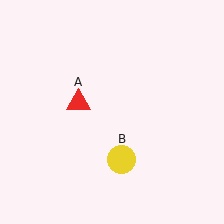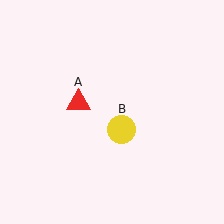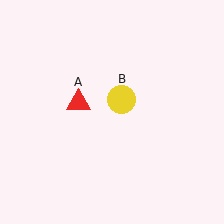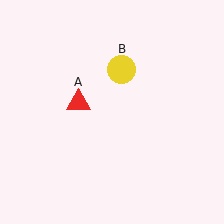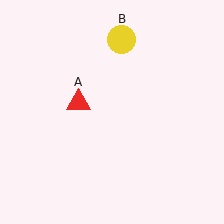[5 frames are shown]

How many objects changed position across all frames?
1 object changed position: yellow circle (object B).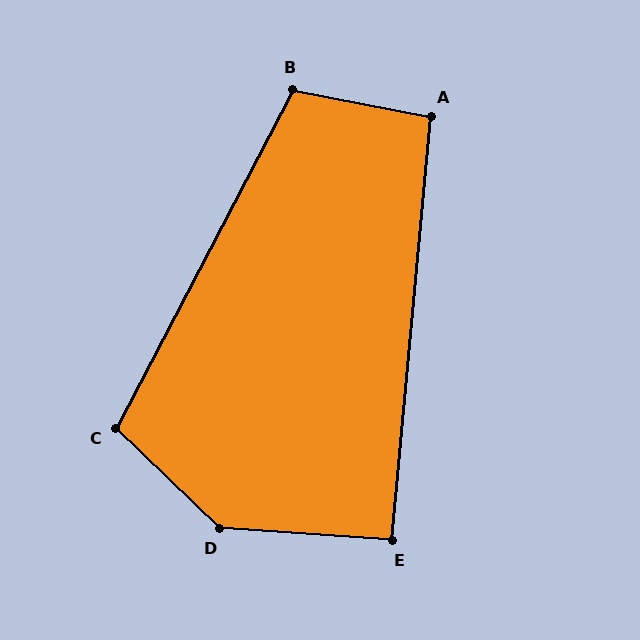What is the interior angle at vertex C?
Approximately 106 degrees (obtuse).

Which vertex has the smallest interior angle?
E, at approximately 92 degrees.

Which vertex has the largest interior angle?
D, at approximately 140 degrees.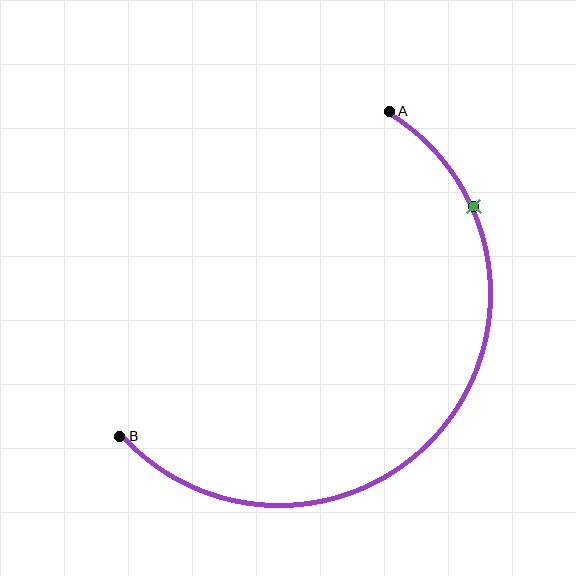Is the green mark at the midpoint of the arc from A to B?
No. The green mark lies on the arc but is closer to endpoint A. The arc midpoint would be at the point on the curve equidistant along the arc from both A and B.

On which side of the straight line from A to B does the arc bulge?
The arc bulges below and to the right of the straight line connecting A and B.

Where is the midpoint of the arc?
The arc midpoint is the point on the curve farthest from the straight line joining A and B. It sits below and to the right of that line.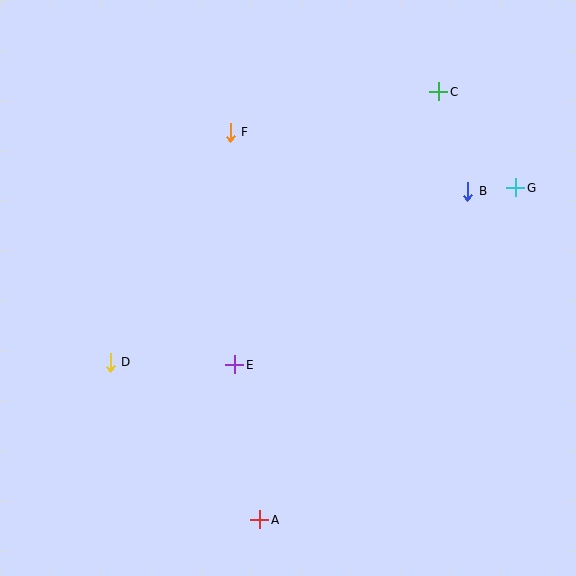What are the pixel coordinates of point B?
Point B is at (468, 191).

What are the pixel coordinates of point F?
Point F is at (230, 132).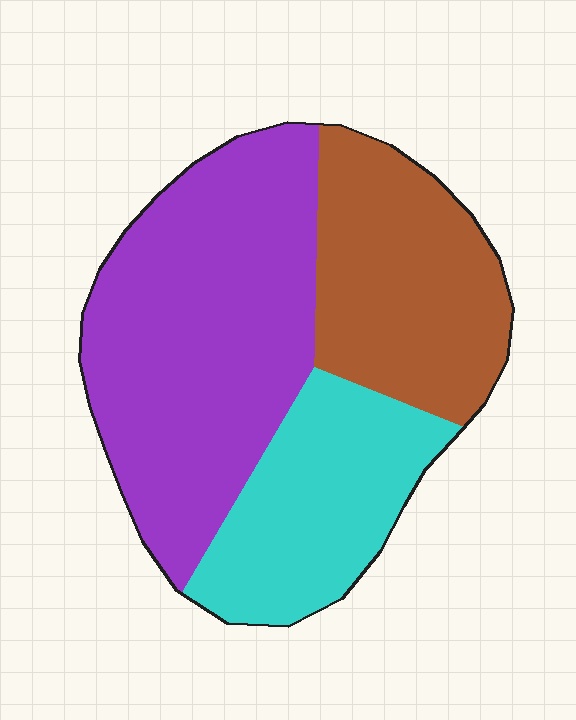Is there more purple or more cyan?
Purple.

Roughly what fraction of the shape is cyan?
Cyan takes up about one quarter (1/4) of the shape.